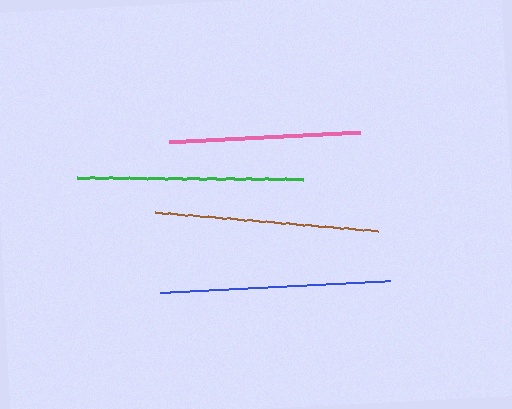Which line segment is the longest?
The blue line is the longest at approximately 230 pixels.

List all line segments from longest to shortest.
From longest to shortest: blue, green, brown, pink.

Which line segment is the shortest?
The pink line is the shortest at approximately 193 pixels.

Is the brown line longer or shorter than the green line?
The green line is longer than the brown line.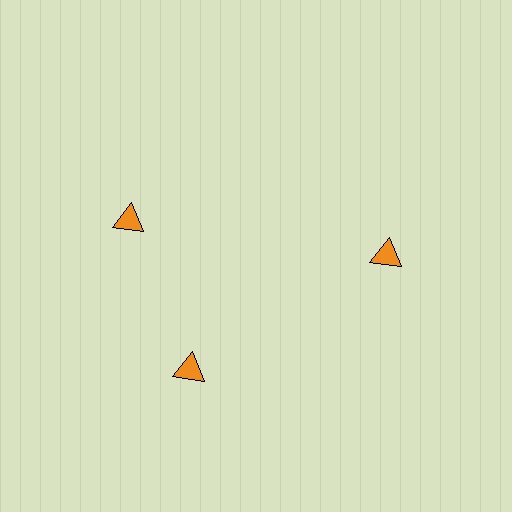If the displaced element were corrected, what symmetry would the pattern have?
It would have 3-fold rotational symmetry — the pattern would map onto itself every 120 degrees.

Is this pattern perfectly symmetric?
No. The 3 orange triangles are arranged in a ring, but one element near the 11 o'clock position is rotated out of alignment along the ring, breaking the 3-fold rotational symmetry.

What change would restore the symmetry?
The symmetry would be restored by rotating it back into even spacing with its neighbors so that all 3 triangles sit at equal angles and equal distance from the center.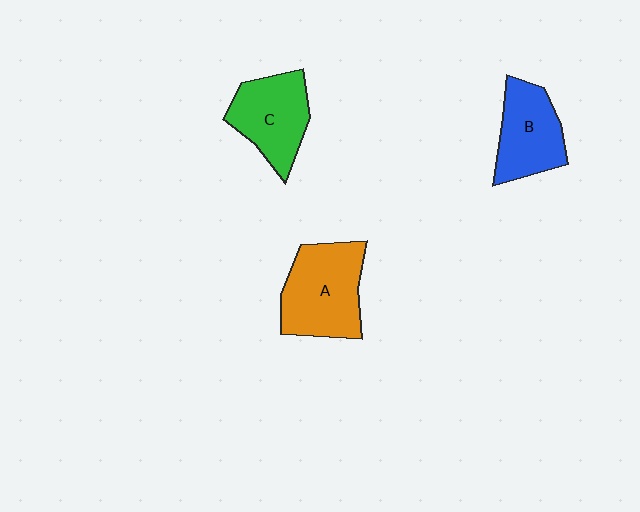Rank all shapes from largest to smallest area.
From largest to smallest: A (orange), C (green), B (blue).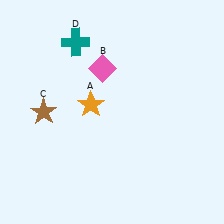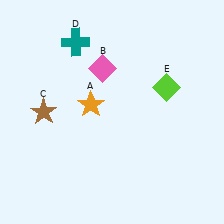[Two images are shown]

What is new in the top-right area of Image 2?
A lime diamond (E) was added in the top-right area of Image 2.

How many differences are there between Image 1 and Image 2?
There is 1 difference between the two images.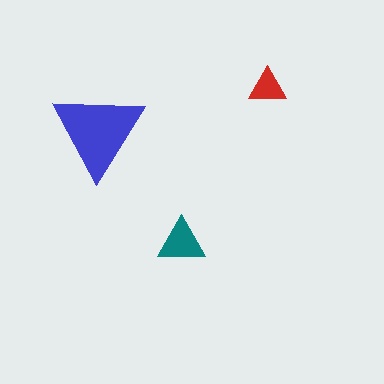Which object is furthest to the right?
The red triangle is rightmost.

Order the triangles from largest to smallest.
the blue one, the teal one, the red one.